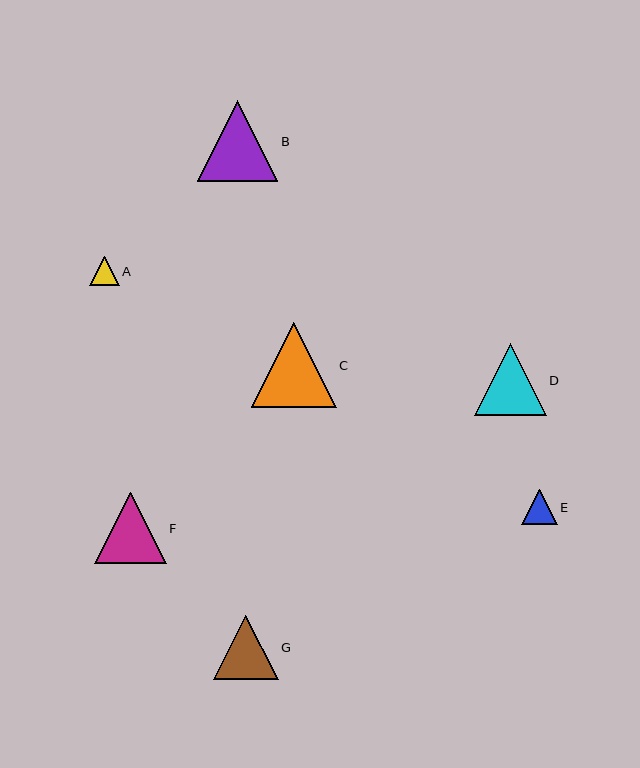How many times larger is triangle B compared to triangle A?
Triangle B is approximately 2.7 times the size of triangle A.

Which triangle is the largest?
Triangle C is the largest with a size of approximately 85 pixels.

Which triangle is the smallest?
Triangle A is the smallest with a size of approximately 29 pixels.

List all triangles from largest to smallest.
From largest to smallest: C, B, D, F, G, E, A.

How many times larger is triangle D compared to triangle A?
Triangle D is approximately 2.5 times the size of triangle A.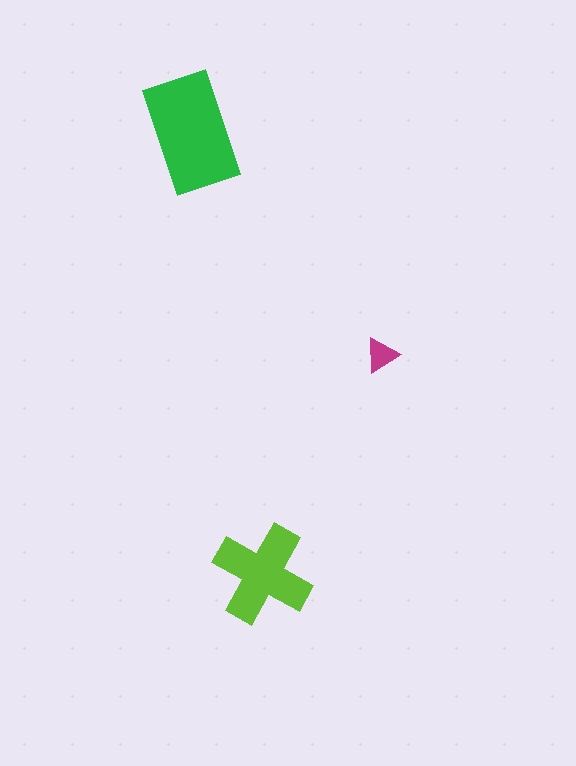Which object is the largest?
The green rectangle.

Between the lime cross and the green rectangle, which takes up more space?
The green rectangle.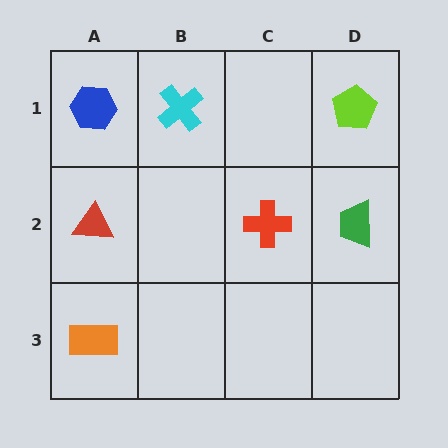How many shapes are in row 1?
3 shapes.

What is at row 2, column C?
A red cross.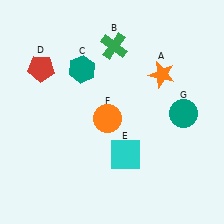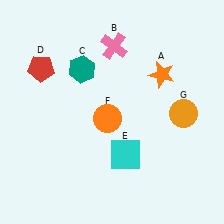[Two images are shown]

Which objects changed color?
B changed from green to pink. G changed from teal to orange.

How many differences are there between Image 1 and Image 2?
There are 2 differences between the two images.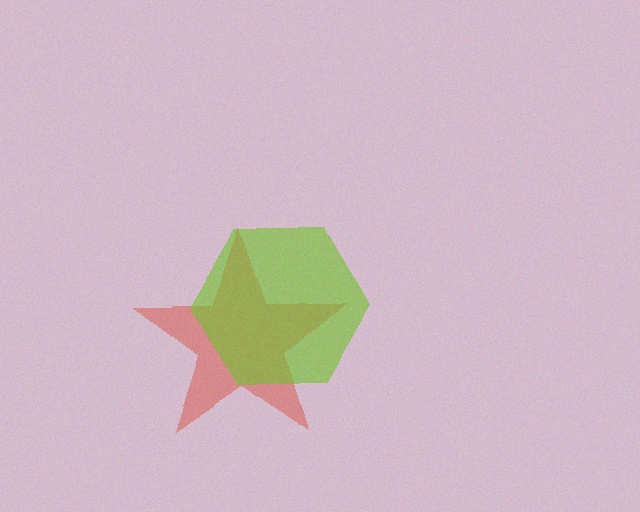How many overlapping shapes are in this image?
There are 2 overlapping shapes in the image.